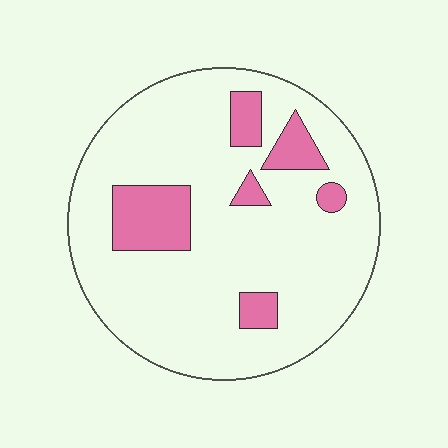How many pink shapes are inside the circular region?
6.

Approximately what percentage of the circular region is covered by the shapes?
Approximately 15%.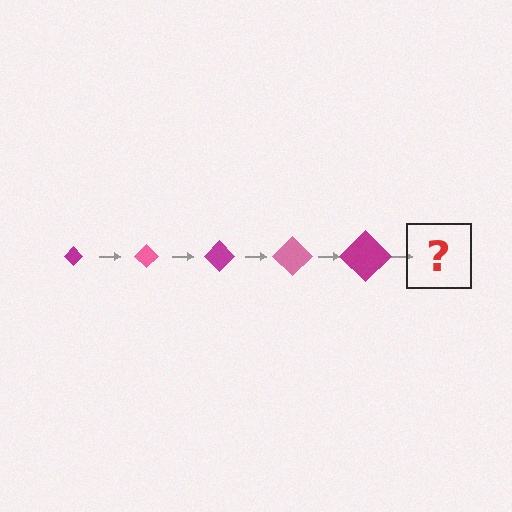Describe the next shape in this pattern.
It should be a pink diamond, larger than the previous one.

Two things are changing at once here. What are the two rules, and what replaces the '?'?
The two rules are that the diamond grows larger each step and the color cycles through magenta and pink. The '?' should be a pink diamond, larger than the previous one.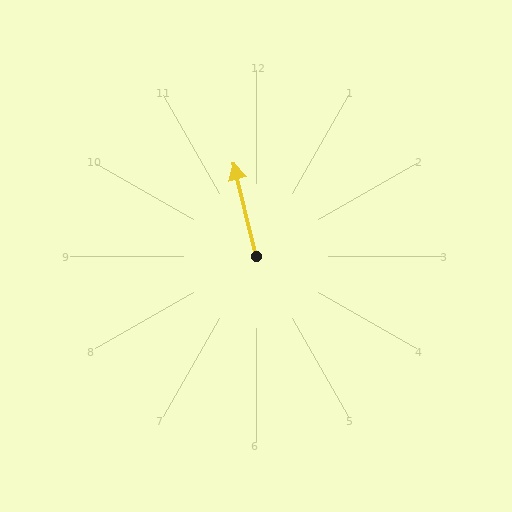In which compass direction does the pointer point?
North.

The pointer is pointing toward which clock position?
Roughly 12 o'clock.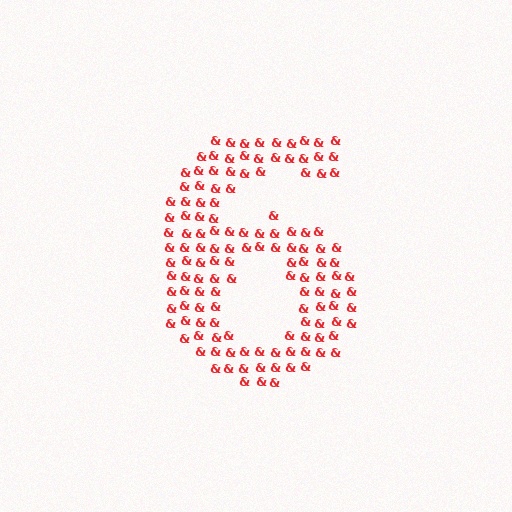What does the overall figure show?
The overall figure shows the digit 6.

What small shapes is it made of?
It is made of small ampersands.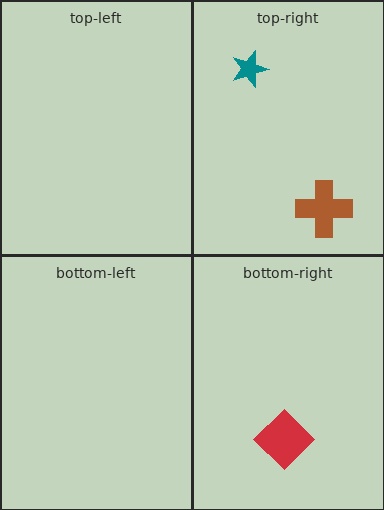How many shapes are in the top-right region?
2.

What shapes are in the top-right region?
The teal star, the brown cross.